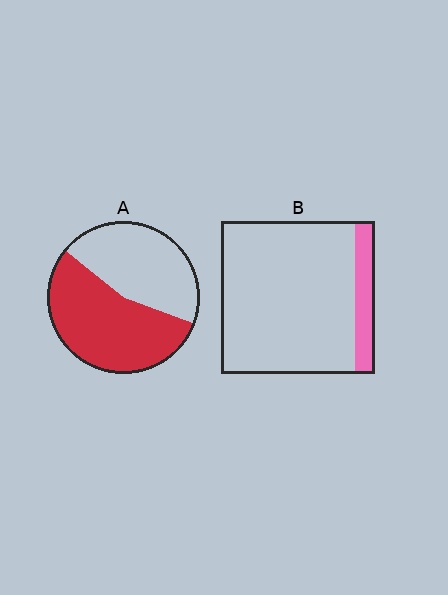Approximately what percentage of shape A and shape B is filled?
A is approximately 55% and B is approximately 15%.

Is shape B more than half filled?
No.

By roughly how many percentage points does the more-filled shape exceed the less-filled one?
By roughly 40 percentage points (A over B).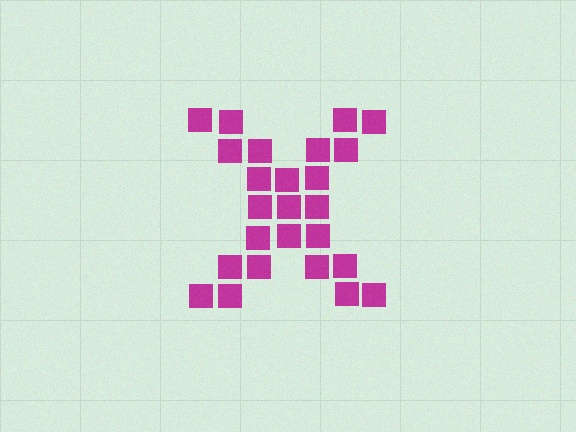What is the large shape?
The large shape is the letter X.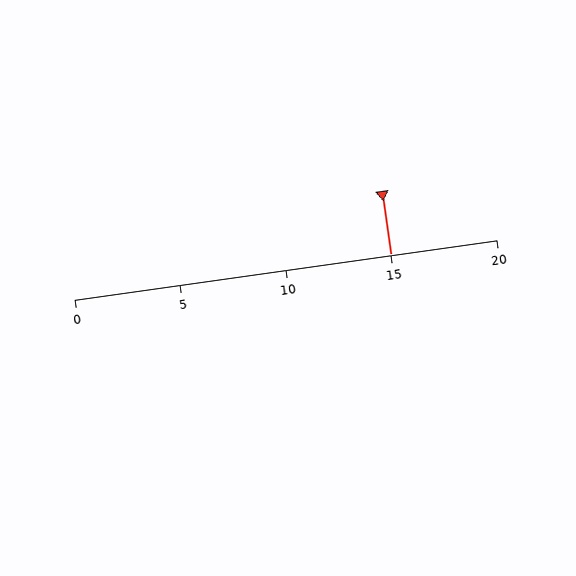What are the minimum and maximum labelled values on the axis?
The axis runs from 0 to 20.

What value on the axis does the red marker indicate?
The marker indicates approximately 15.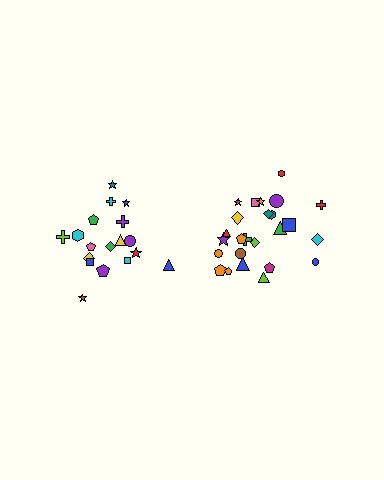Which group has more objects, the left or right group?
The right group.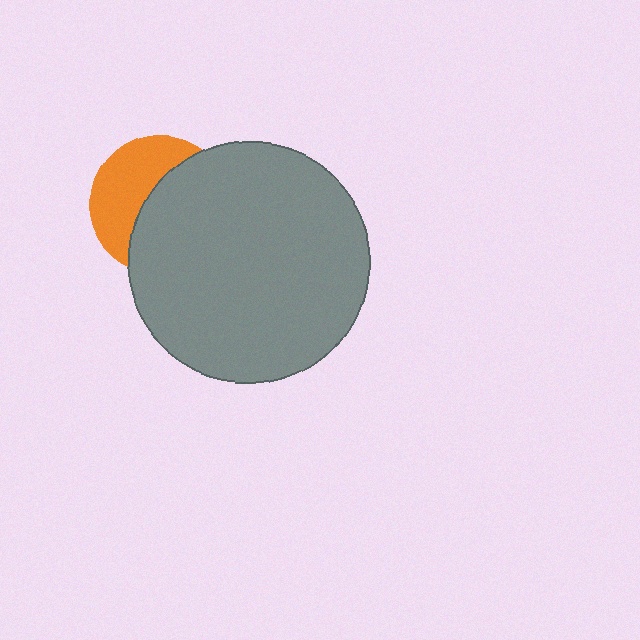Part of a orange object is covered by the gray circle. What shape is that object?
It is a circle.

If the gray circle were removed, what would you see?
You would see the complete orange circle.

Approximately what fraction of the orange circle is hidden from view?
Roughly 57% of the orange circle is hidden behind the gray circle.